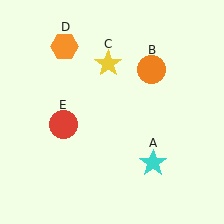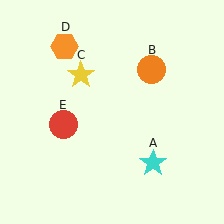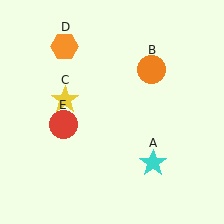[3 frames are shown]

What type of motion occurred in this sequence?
The yellow star (object C) rotated counterclockwise around the center of the scene.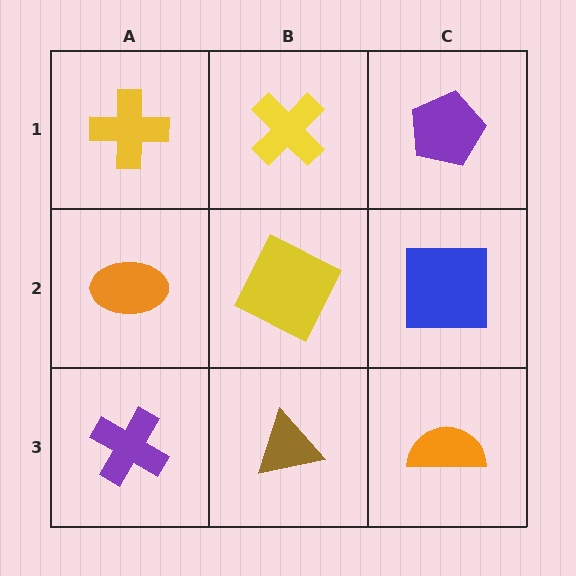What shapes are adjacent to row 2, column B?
A yellow cross (row 1, column B), a brown triangle (row 3, column B), an orange ellipse (row 2, column A), a blue square (row 2, column C).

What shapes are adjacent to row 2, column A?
A yellow cross (row 1, column A), a purple cross (row 3, column A), a yellow square (row 2, column B).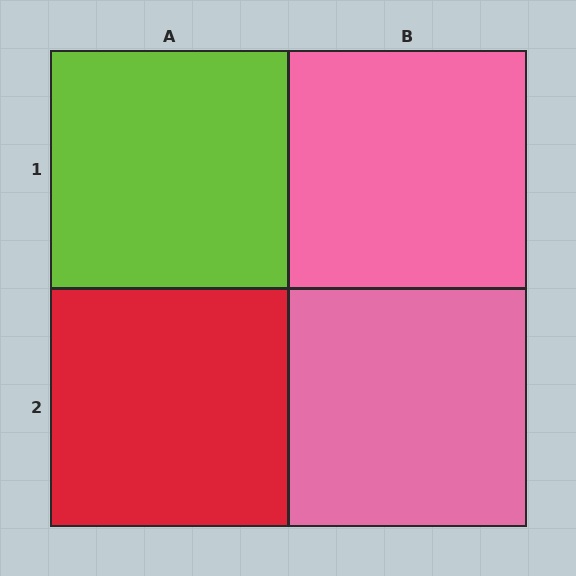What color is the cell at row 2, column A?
Red.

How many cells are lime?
1 cell is lime.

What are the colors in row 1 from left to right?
Lime, pink.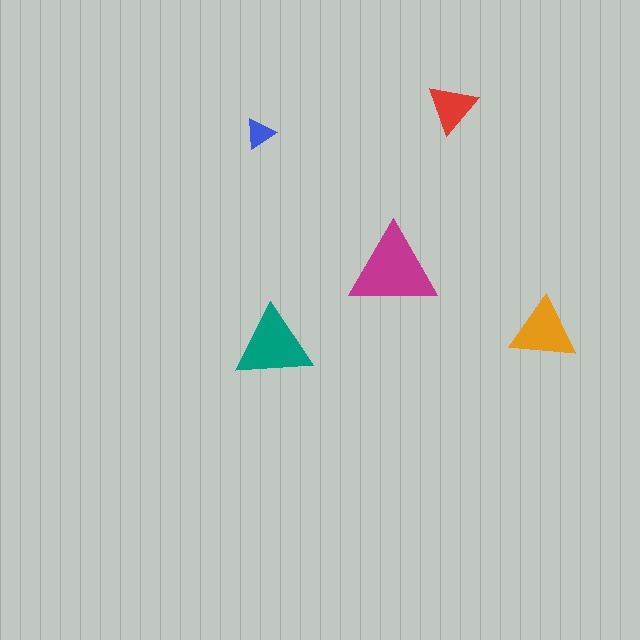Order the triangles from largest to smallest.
the magenta one, the teal one, the orange one, the red one, the blue one.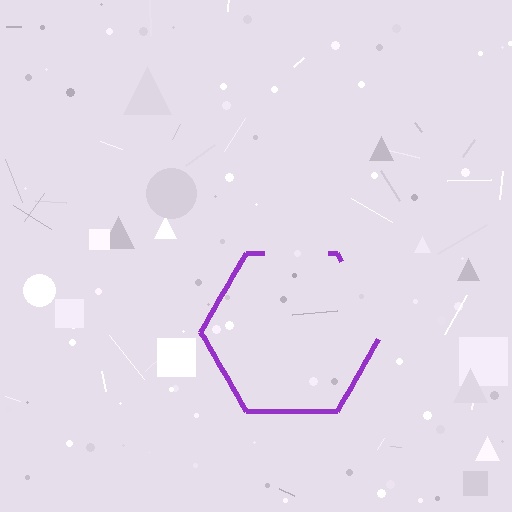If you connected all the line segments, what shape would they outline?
They would outline a hexagon.